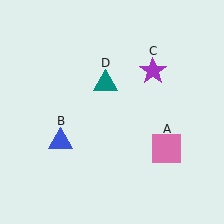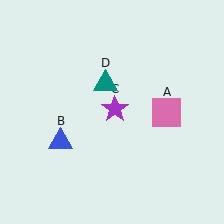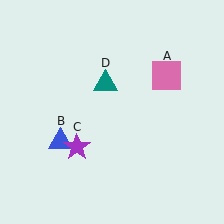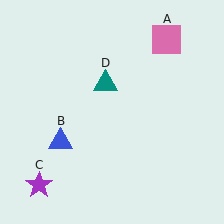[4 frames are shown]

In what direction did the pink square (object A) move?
The pink square (object A) moved up.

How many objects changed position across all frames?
2 objects changed position: pink square (object A), purple star (object C).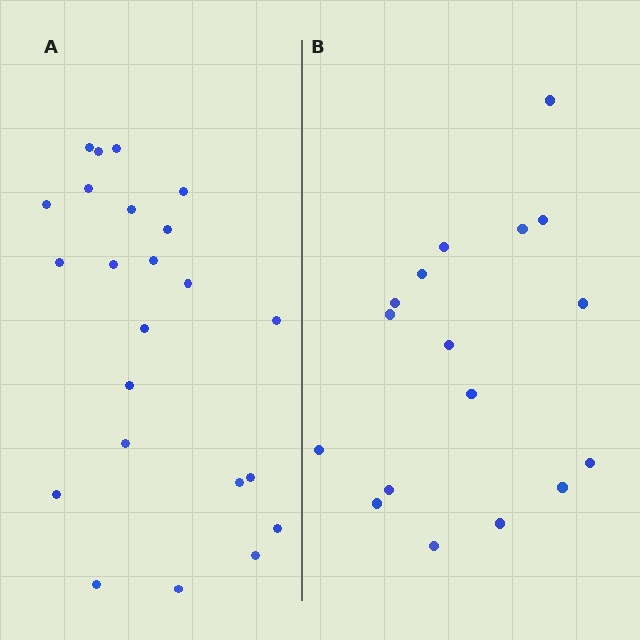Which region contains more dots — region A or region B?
Region A (the left region) has more dots.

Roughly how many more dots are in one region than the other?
Region A has about 6 more dots than region B.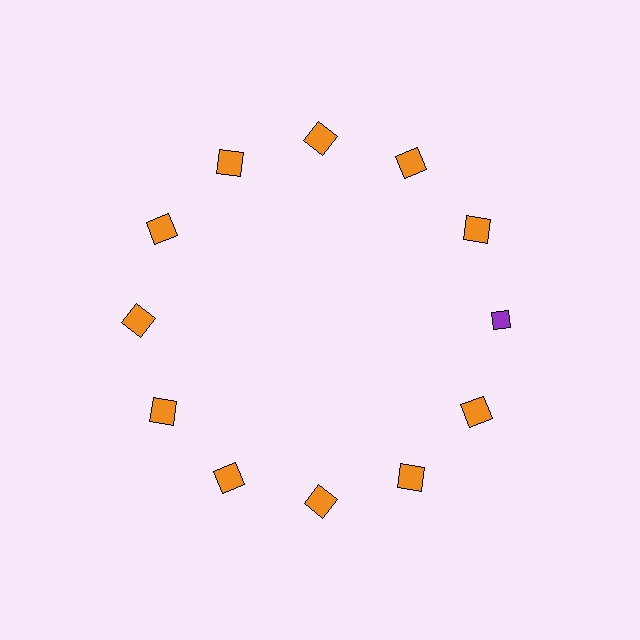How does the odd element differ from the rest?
It differs in both color (purple instead of orange) and shape (diamond instead of square).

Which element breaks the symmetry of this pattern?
The purple diamond at roughly the 3 o'clock position breaks the symmetry. All other shapes are orange squares.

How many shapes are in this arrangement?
There are 12 shapes arranged in a ring pattern.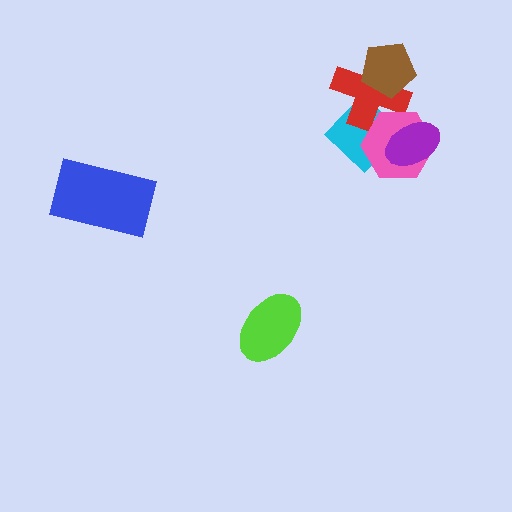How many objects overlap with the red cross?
3 objects overlap with the red cross.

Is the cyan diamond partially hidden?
Yes, it is partially covered by another shape.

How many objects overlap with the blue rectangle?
0 objects overlap with the blue rectangle.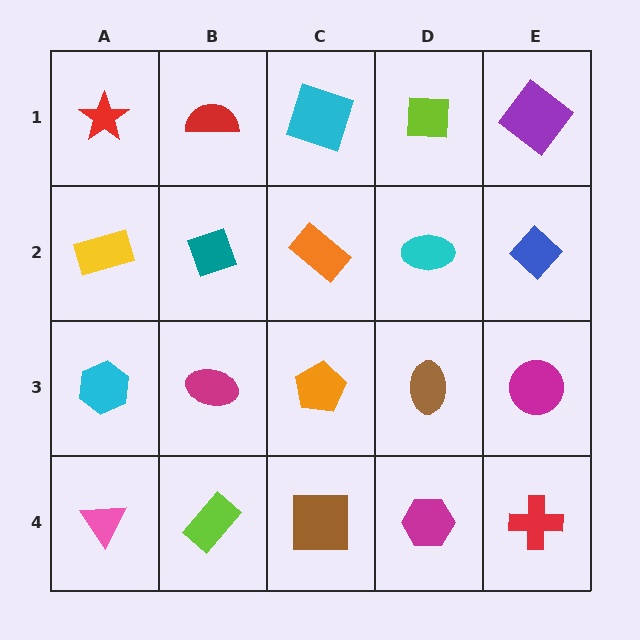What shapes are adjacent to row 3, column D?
A cyan ellipse (row 2, column D), a magenta hexagon (row 4, column D), an orange pentagon (row 3, column C), a magenta circle (row 3, column E).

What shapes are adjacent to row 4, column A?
A cyan hexagon (row 3, column A), a lime rectangle (row 4, column B).